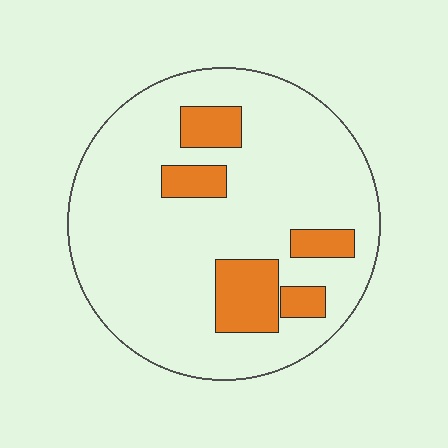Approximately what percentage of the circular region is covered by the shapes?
Approximately 15%.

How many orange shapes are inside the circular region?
5.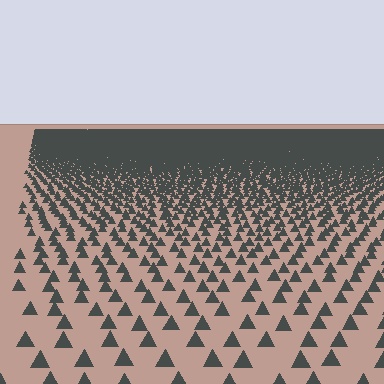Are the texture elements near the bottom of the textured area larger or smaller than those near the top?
Larger. Near the bottom, elements are closer to the viewer and appear at a bigger on-screen size.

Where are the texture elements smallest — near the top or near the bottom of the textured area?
Near the top.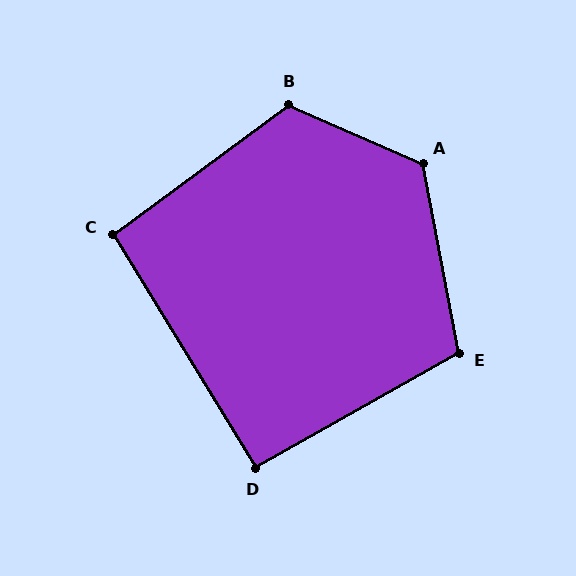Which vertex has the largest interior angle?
A, at approximately 125 degrees.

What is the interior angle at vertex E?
Approximately 109 degrees (obtuse).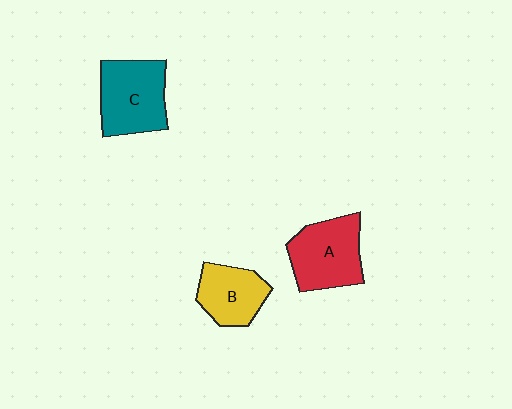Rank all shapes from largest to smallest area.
From largest to smallest: C (teal), A (red), B (yellow).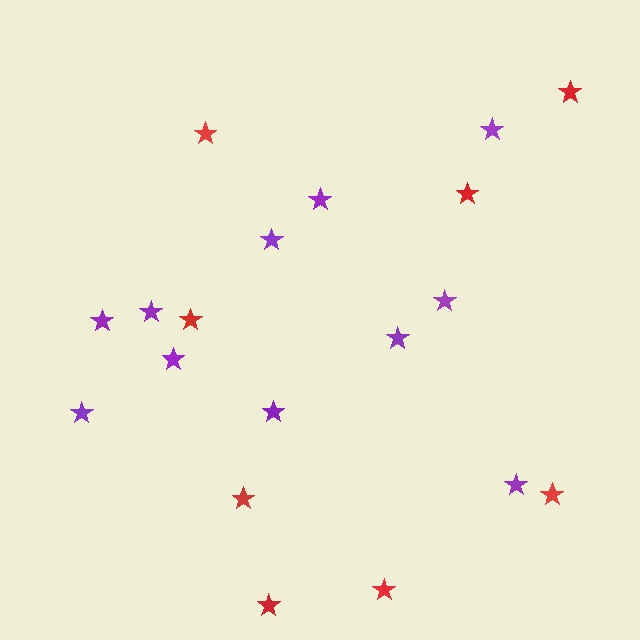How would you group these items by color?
There are 2 groups: one group of purple stars (11) and one group of red stars (8).